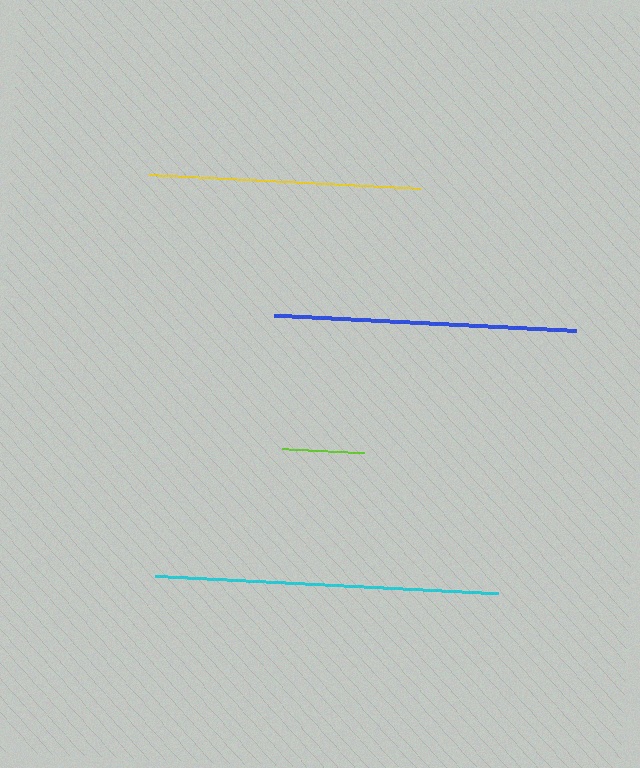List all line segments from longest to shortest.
From longest to shortest: cyan, blue, yellow, lime.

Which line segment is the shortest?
The lime line is the shortest at approximately 82 pixels.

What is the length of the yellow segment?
The yellow segment is approximately 271 pixels long.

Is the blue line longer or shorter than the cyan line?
The cyan line is longer than the blue line.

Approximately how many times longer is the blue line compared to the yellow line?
The blue line is approximately 1.1 times the length of the yellow line.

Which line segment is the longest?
The cyan line is the longest at approximately 343 pixels.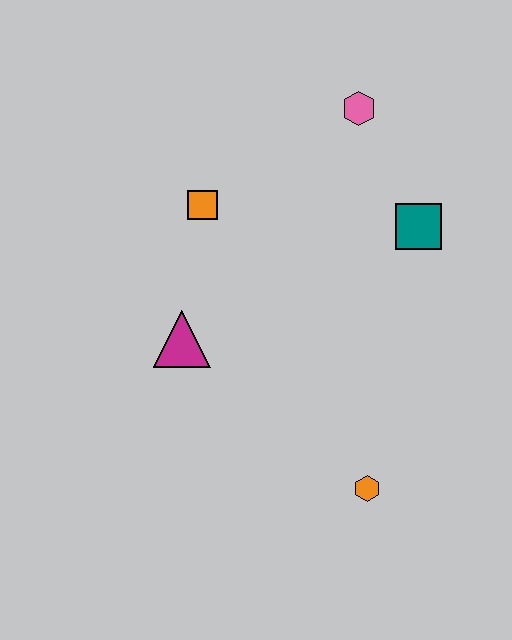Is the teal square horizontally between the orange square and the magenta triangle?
No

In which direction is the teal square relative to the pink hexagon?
The teal square is below the pink hexagon.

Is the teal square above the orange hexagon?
Yes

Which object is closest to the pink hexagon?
The teal square is closest to the pink hexagon.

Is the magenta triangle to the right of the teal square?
No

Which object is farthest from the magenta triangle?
The pink hexagon is farthest from the magenta triangle.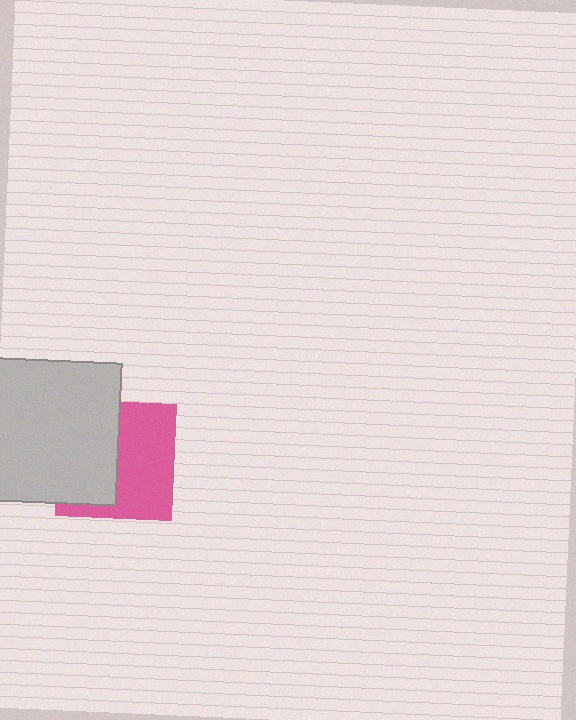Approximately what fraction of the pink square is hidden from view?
Roughly 47% of the pink square is hidden behind the light gray square.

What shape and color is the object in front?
The object in front is a light gray square.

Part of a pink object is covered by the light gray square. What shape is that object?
It is a square.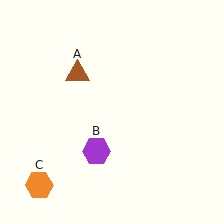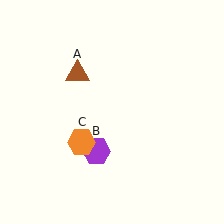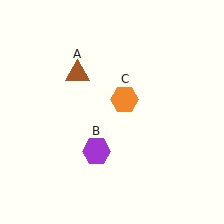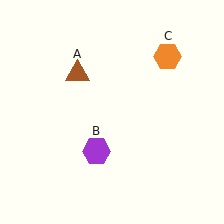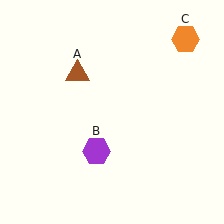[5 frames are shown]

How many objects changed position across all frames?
1 object changed position: orange hexagon (object C).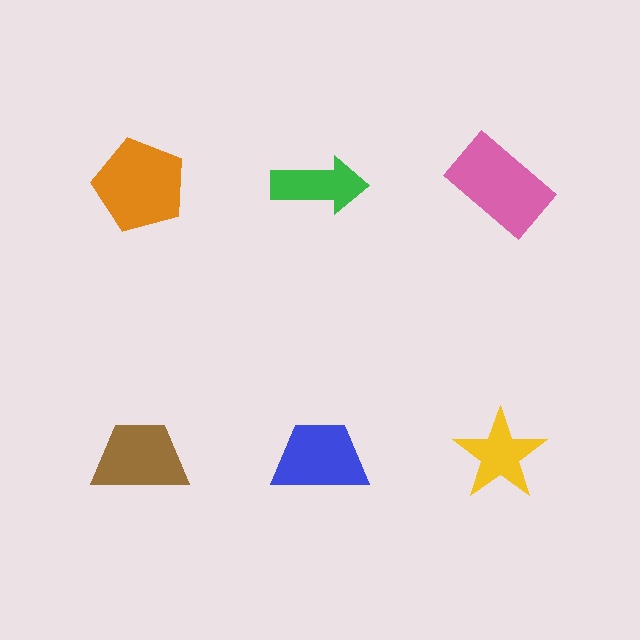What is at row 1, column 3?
A pink rectangle.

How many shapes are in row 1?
3 shapes.